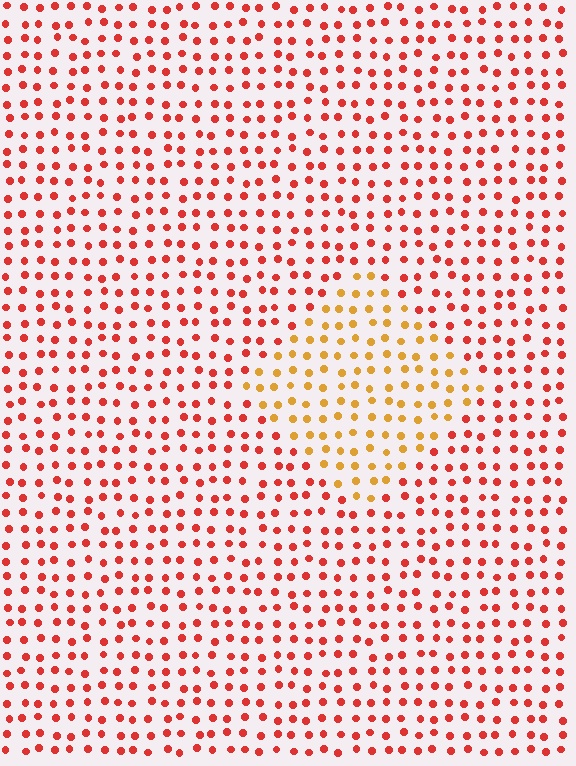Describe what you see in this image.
The image is filled with small red elements in a uniform arrangement. A diamond-shaped region is visible where the elements are tinted to a slightly different hue, forming a subtle color boundary.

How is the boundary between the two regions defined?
The boundary is defined purely by a slight shift in hue (about 38 degrees). Spacing, size, and orientation are identical on both sides.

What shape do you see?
I see a diamond.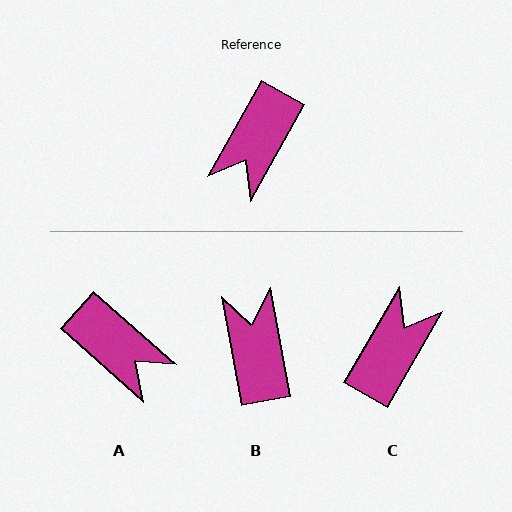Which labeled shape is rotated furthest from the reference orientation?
C, about 179 degrees away.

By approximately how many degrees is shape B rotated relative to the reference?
Approximately 140 degrees clockwise.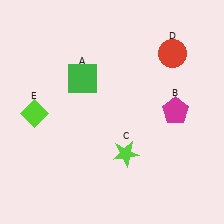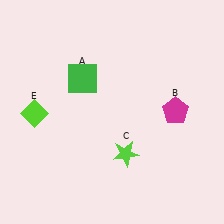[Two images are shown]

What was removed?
The red circle (D) was removed in Image 2.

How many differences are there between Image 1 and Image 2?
There is 1 difference between the two images.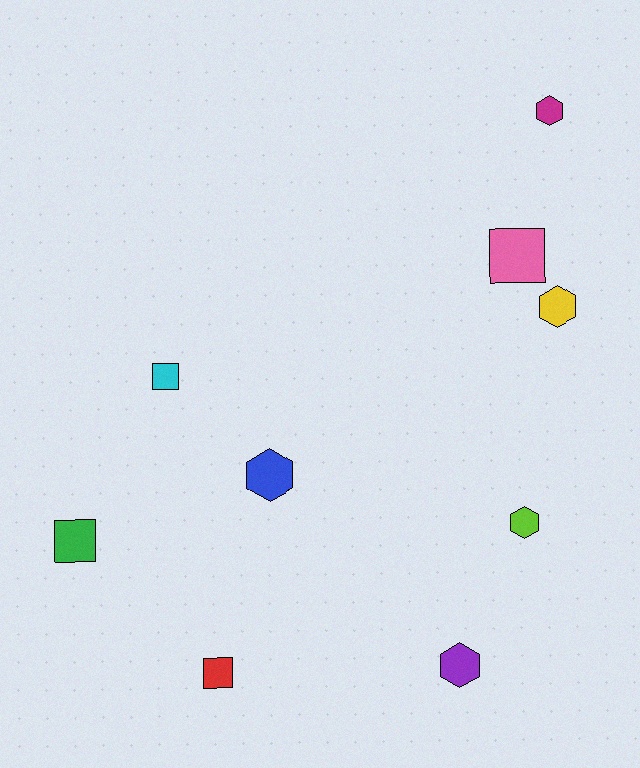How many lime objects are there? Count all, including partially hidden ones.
There is 1 lime object.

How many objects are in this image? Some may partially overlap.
There are 9 objects.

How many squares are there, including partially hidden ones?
There are 4 squares.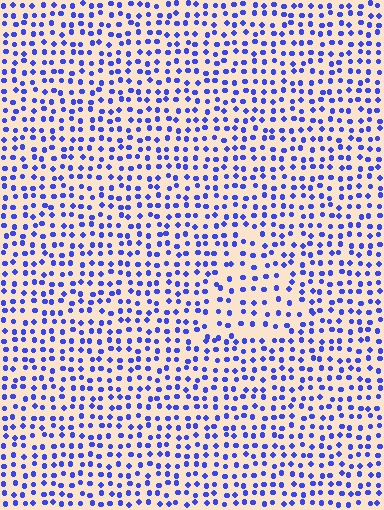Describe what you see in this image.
The image contains small blue elements arranged at two different densities. A triangle-shaped region is visible where the elements are less densely packed than the surrounding area.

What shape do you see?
I see a triangle.